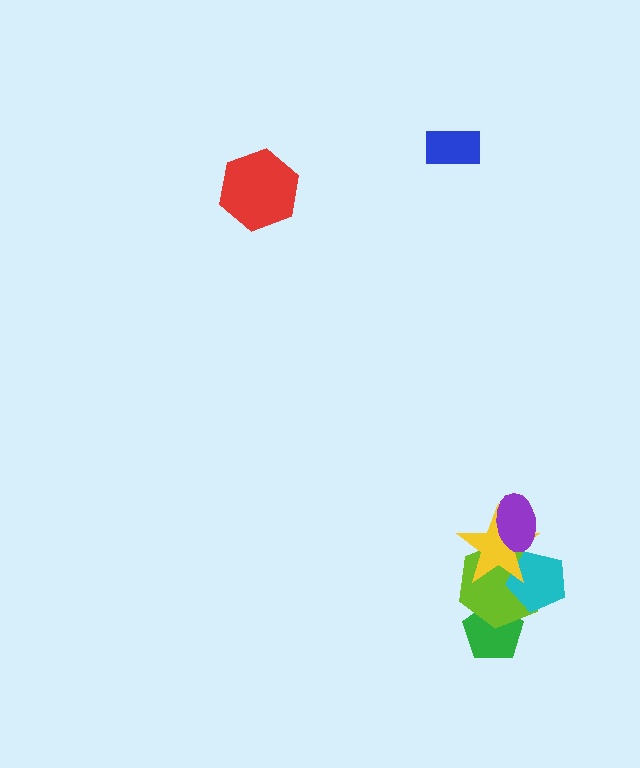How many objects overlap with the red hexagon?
0 objects overlap with the red hexagon.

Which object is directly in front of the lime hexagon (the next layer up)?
The cyan pentagon is directly in front of the lime hexagon.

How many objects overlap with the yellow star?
3 objects overlap with the yellow star.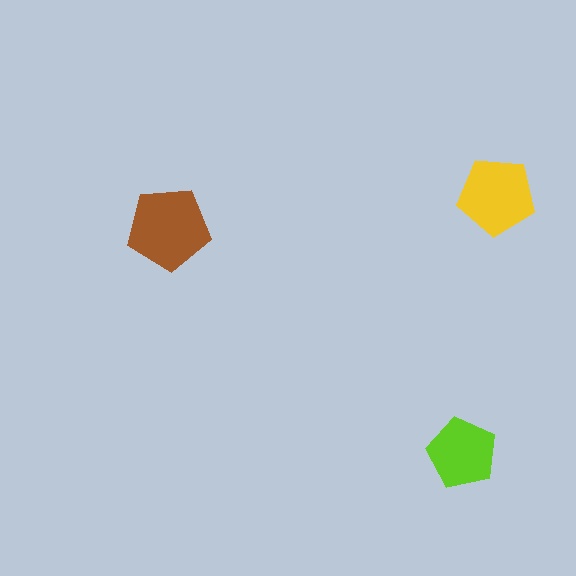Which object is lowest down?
The lime pentagon is bottommost.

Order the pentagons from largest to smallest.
the brown one, the yellow one, the lime one.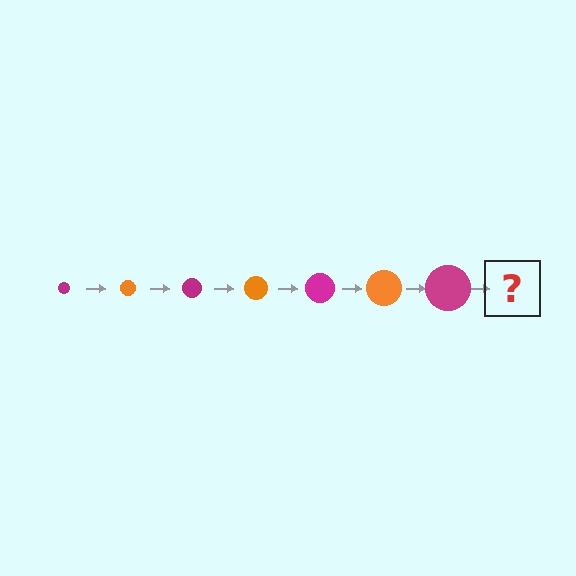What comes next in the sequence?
The next element should be an orange circle, larger than the previous one.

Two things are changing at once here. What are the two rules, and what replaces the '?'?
The two rules are that the circle grows larger each step and the color cycles through magenta and orange. The '?' should be an orange circle, larger than the previous one.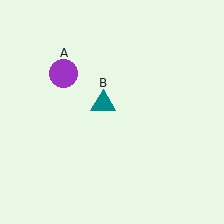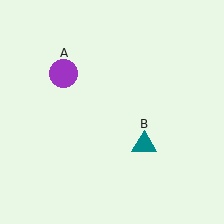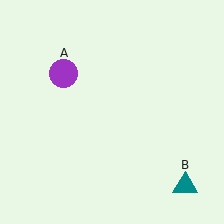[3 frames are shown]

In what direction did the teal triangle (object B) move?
The teal triangle (object B) moved down and to the right.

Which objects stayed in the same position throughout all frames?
Purple circle (object A) remained stationary.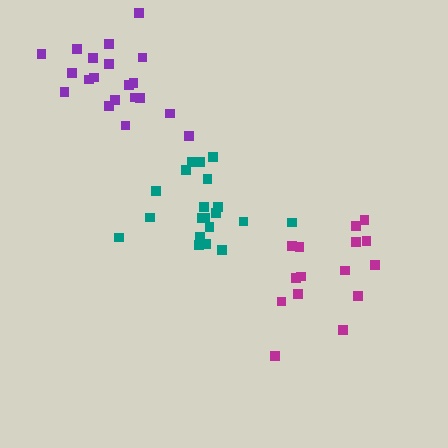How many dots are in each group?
Group 1: 20 dots, Group 2: 20 dots, Group 3: 15 dots (55 total).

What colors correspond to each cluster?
The clusters are colored: teal, purple, magenta.